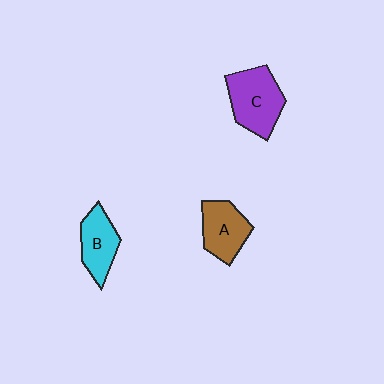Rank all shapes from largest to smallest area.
From largest to smallest: C (purple), A (brown), B (cyan).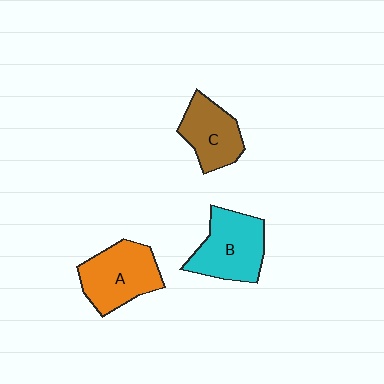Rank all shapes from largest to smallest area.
From largest to smallest: A (orange), B (cyan), C (brown).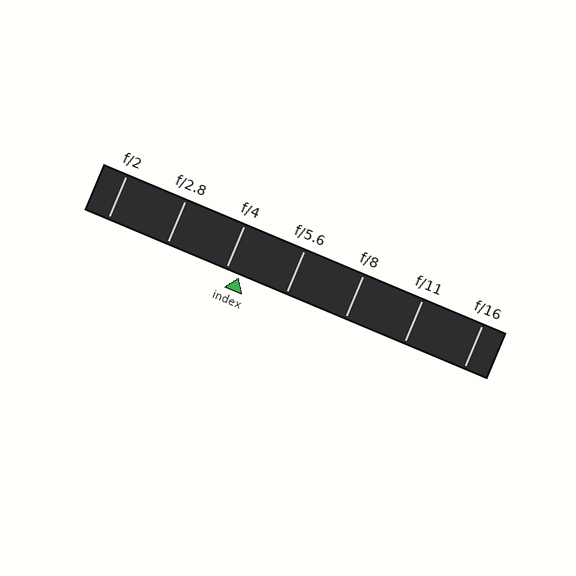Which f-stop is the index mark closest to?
The index mark is closest to f/4.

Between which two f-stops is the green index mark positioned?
The index mark is between f/4 and f/5.6.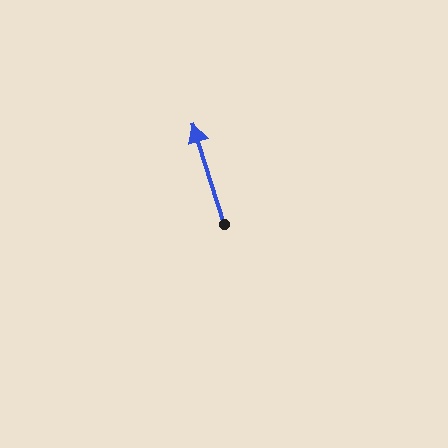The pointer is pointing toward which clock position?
Roughly 11 o'clock.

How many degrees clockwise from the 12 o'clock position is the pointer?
Approximately 343 degrees.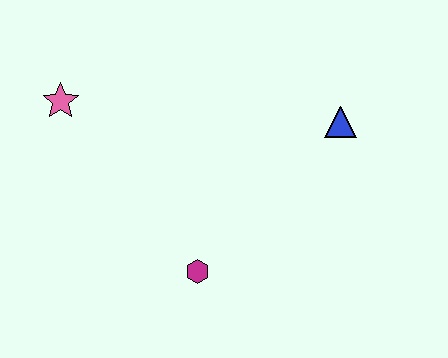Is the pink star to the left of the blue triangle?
Yes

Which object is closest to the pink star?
The magenta hexagon is closest to the pink star.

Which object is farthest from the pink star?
The blue triangle is farthest from the pink star.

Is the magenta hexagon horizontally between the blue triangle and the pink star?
Yes